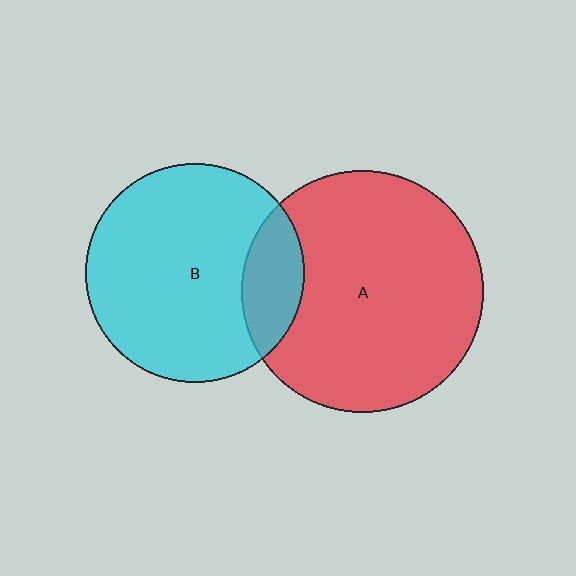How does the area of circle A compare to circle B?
Approximately 1.2 times.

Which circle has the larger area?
Circle A (red).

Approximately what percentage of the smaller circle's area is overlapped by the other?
Approximately 20%.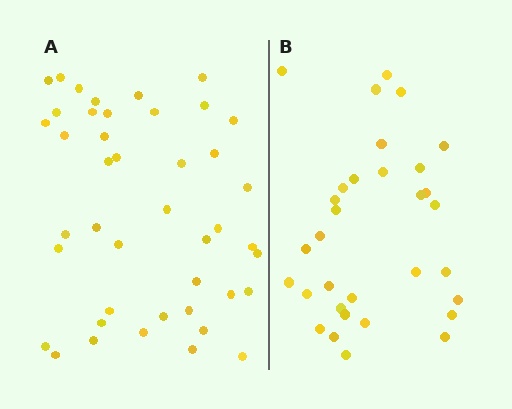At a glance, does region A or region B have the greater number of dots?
Region A (the left region) has more dots.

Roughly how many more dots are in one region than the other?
Region A has roughly 12 or so more dots than region B.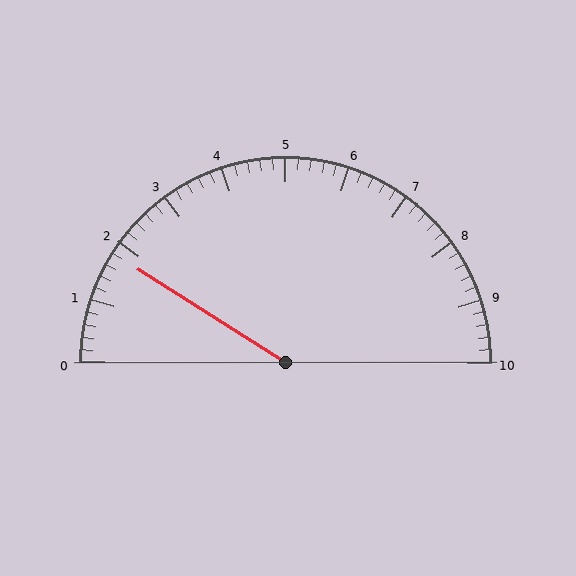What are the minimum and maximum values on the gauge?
The gauge ranges from 0 to 10.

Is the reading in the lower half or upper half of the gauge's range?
The reading is in the lower half of the range (0 to 10).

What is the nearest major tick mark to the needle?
The nearest major tick mark is 2.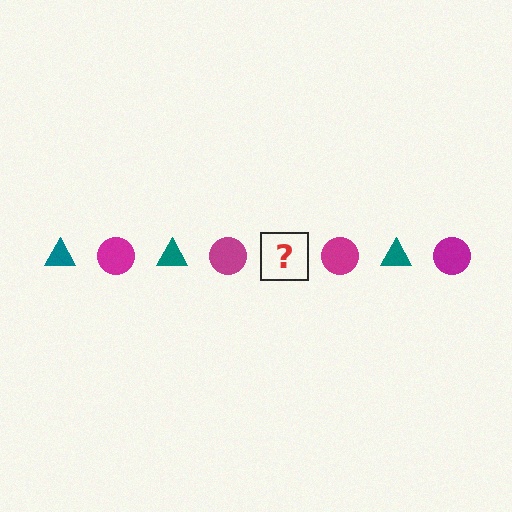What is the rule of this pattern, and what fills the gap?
The rule is that the pattern alternates between teal triangle and magenta circle. The gap should be filled with a teal triangle.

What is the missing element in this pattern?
The missing element is a teal triangle.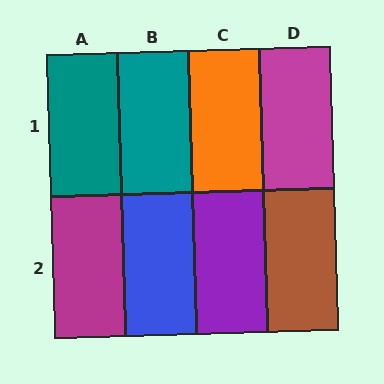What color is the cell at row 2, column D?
Brown.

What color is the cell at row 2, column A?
Magenta.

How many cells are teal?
2 cells are teal.